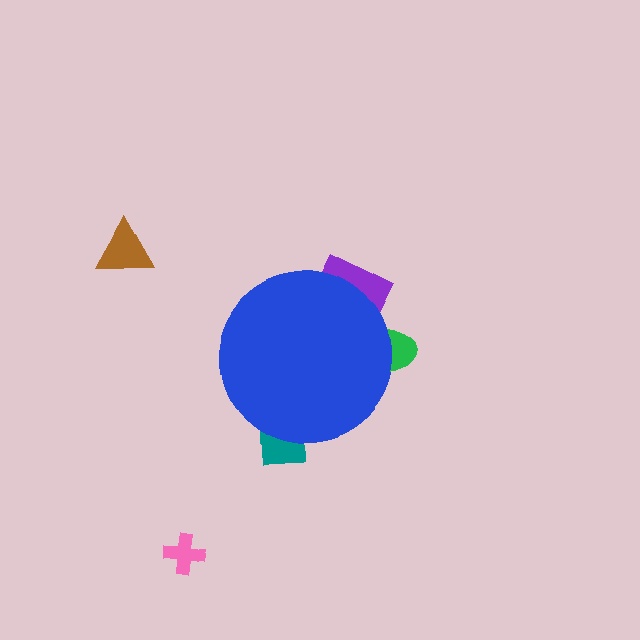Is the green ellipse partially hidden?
Yes, the green ellipse is partially hidden behind the blue circle.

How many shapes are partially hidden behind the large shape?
3 shapes are partially hidden.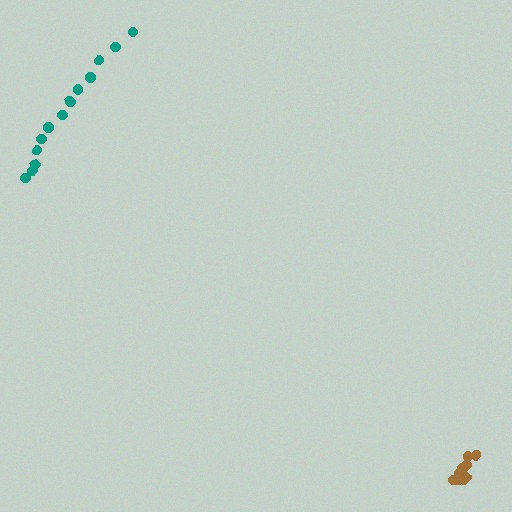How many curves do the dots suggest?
There are 2 distinct paths.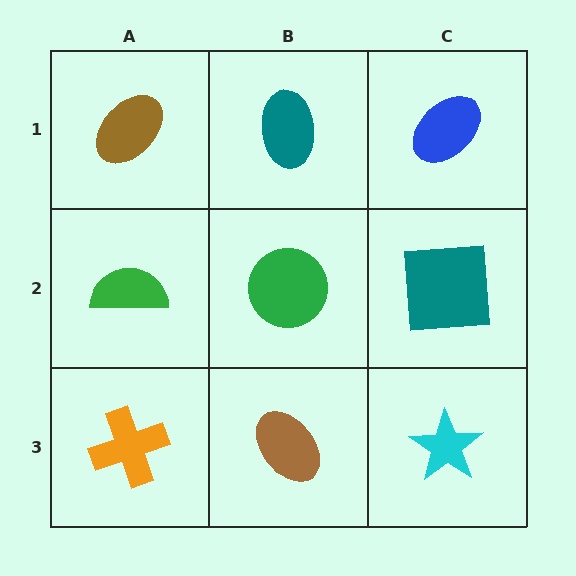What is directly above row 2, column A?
A brown ellipse.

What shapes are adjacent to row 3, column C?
A teal square (row 2, column C), a brown ellipse (row 3, column B).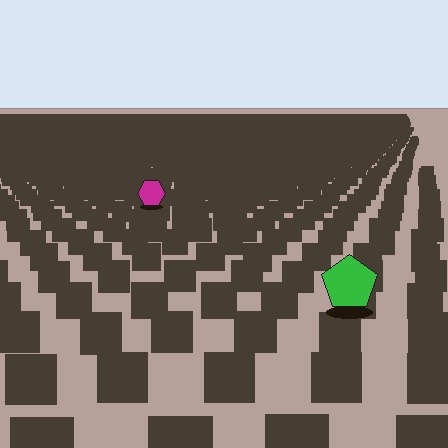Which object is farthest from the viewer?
The magenta hexagon is farthest from the viewer. It appears smaller and the ground texture around it is denser.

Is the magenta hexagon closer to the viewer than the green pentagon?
No. The green pentagon is closer — you can tell from the texture gradient: the ground texture is coarser near it.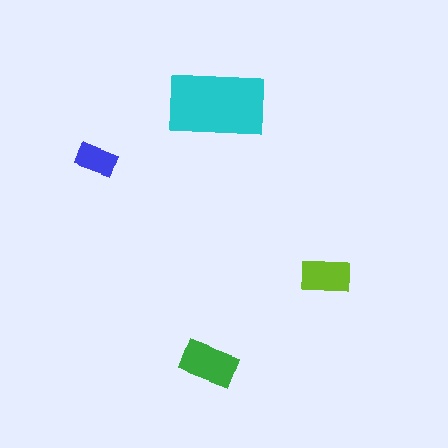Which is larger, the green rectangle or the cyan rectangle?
The cyan one.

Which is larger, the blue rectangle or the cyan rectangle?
The cyan one.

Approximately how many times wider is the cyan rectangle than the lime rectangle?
About 2 times wider.